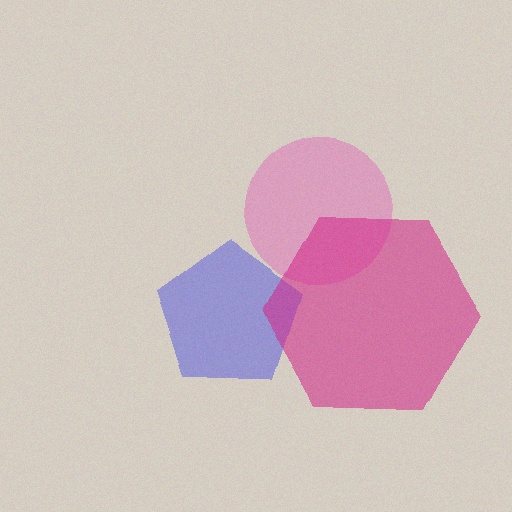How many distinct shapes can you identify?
There are 3 distinct shapes: a blue pentagon, a pink circle, a magenta hexagon.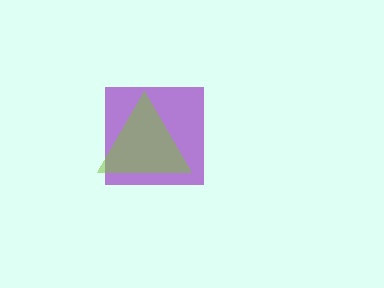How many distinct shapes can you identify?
There are 2 distinct shapes: a purple square, a lime triangle.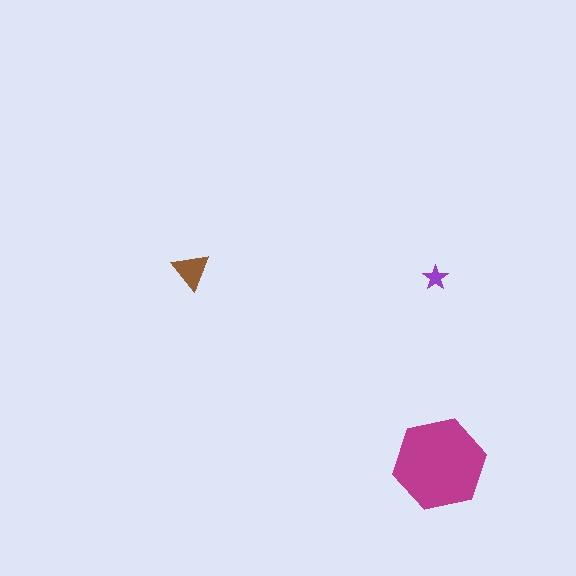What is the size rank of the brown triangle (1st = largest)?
2nd.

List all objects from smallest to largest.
The purple star, the brown triangle, the magenta hexagon.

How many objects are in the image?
There are 3 objects in the image.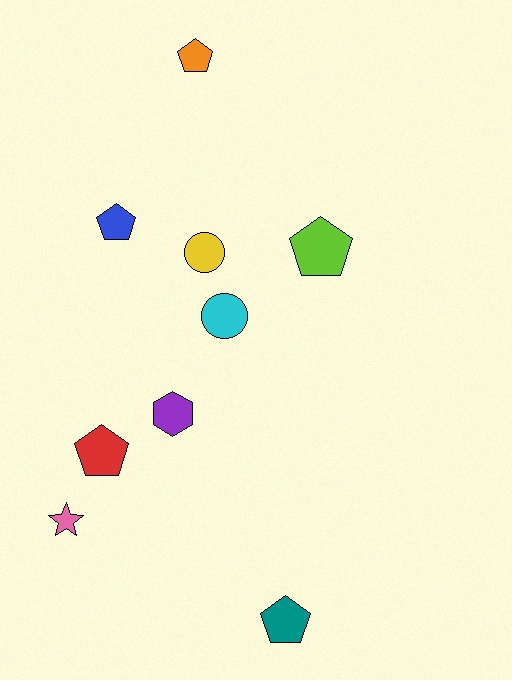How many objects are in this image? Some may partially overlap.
There are 9 objects.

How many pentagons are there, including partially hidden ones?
There are 5 pentagons.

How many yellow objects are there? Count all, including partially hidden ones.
There is 1 yellow object.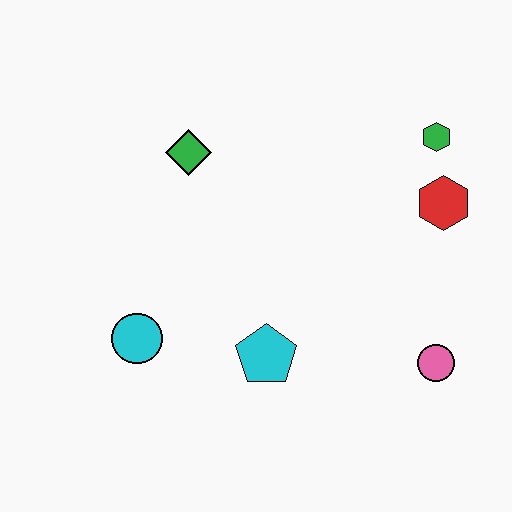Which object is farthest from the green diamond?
The pink circle is farthest from the green diamond.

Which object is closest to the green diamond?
The cyan circle is closest to the green diamond.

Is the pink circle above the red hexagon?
No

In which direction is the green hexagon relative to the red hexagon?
The green hexagon is above the red hexagon.